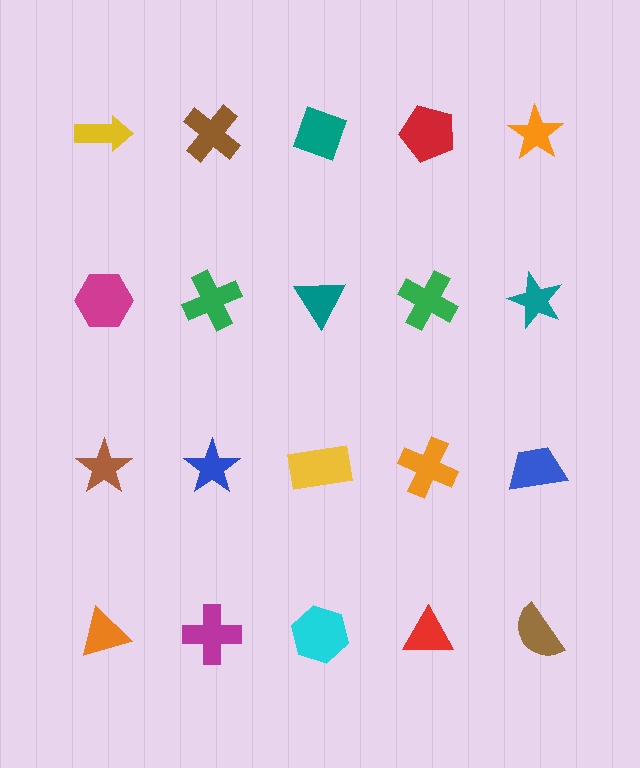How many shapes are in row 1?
5 shapes.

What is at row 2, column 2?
A green cross.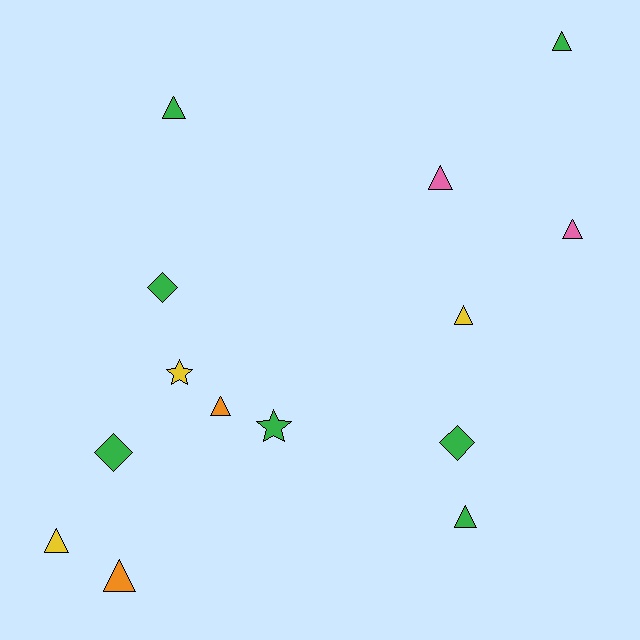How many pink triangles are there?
There are 2 pink triangles.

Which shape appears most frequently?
Triangle, with 9 objects.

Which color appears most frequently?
Green, with 7 objects.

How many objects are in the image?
There are 14 objects.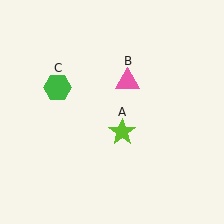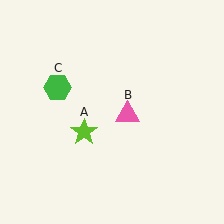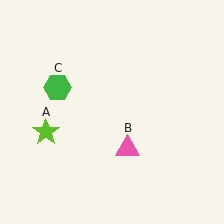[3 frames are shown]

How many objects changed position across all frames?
2 objects changed position: lime star (object A), pink triangle (object B).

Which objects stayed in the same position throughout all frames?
Green hexagon (object C) remained stationary.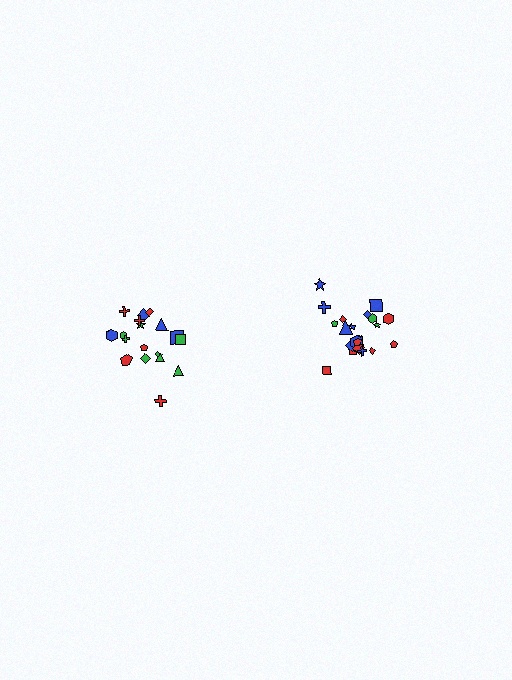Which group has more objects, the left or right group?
The right group.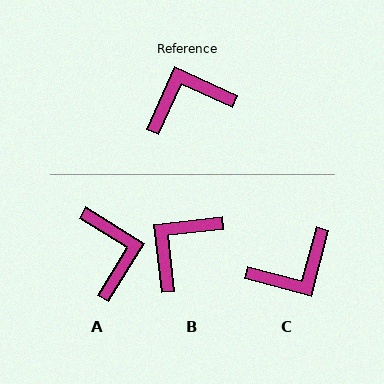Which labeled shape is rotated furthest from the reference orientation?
C, about 170 degrees away.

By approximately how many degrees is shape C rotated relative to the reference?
Approximately 170 degrees clockwise.